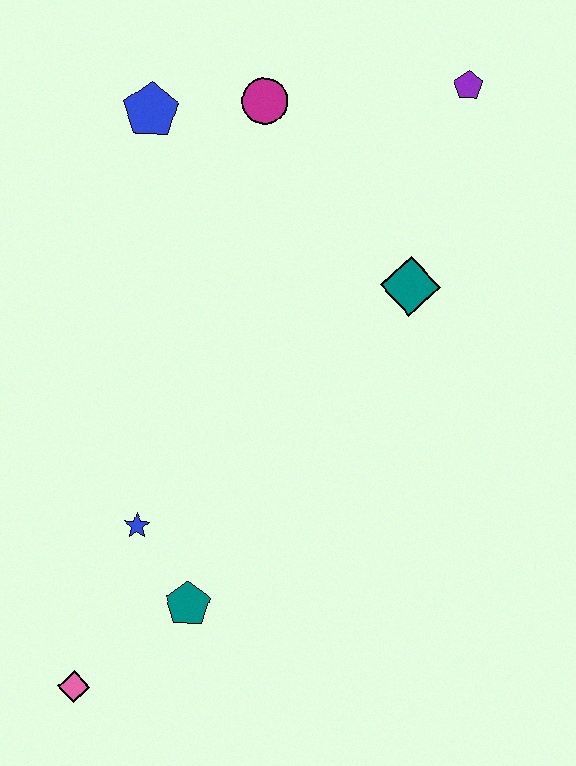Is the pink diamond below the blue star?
Yes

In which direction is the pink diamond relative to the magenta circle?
The pink diamond is below the magenta circle.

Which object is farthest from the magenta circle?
The pink diamond is farthest from the magenta circle.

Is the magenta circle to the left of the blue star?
No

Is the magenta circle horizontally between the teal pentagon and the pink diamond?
No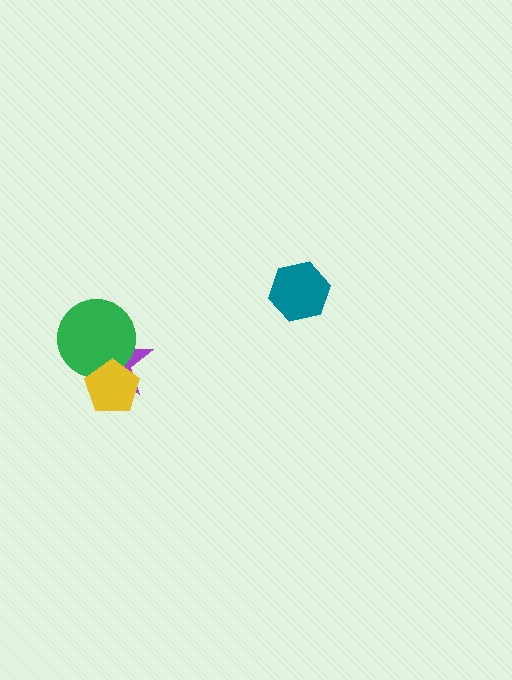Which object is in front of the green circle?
The yellow pentagon is in front of the green circle.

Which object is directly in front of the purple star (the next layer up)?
The green circle is directly in front of the purple star.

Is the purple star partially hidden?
Yes, it is partially covered by another shape.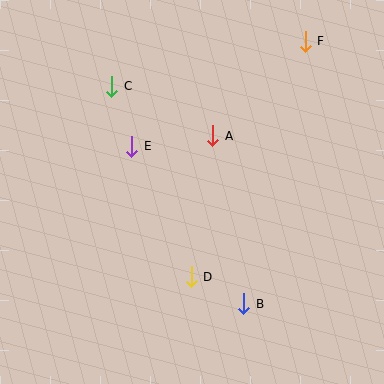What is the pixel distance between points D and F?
The distance between D and F is 262 pixels.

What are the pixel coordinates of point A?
Point A is at (213, 136).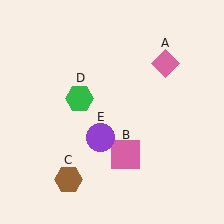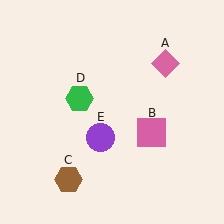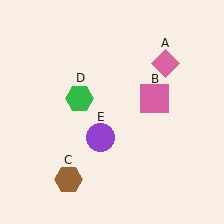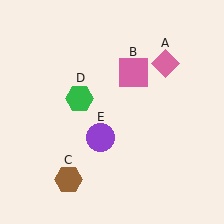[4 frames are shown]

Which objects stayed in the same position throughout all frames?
Pink diamond (object A) and brown hexagon (object C) and green hexagon (object D) and purple circle (object E) remained stationary.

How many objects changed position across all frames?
1 object changed position: pink square (object B).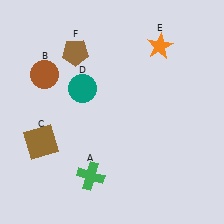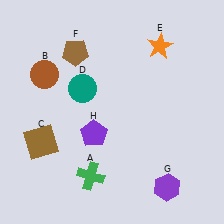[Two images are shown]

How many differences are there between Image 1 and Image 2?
There are 2 differences between the two images.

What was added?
A purple hexagon (G), a purple pentagon (H) were added in Image 2.